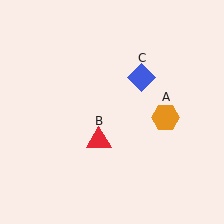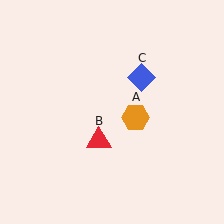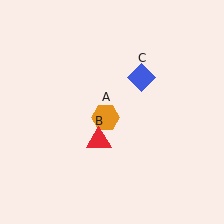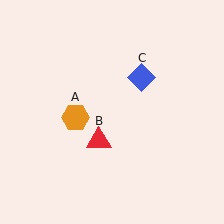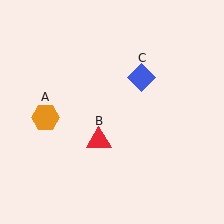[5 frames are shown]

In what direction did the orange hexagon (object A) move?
The orange hexagon (object A) moved left.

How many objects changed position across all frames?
1 object changed position: orange hexagon (object A).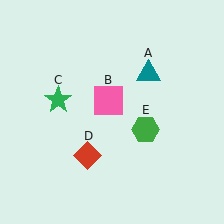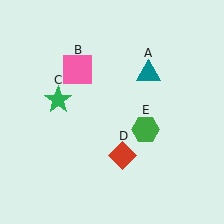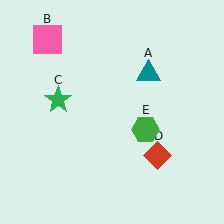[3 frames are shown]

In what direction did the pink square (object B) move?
The pink square (object B) moved up and to the left.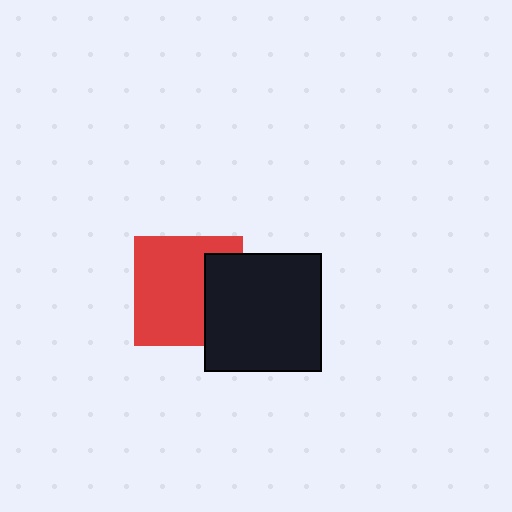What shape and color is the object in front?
The object in front is a black square.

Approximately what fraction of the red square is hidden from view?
Roughly 30% of the red square is hidden behind the black square.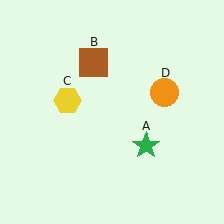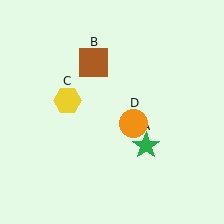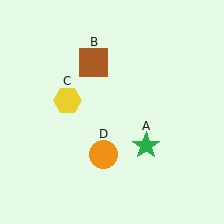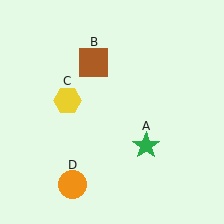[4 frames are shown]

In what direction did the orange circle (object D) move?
The orange circle (object D) moved down and to the left.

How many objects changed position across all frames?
1 object changed position: orange circle (object D).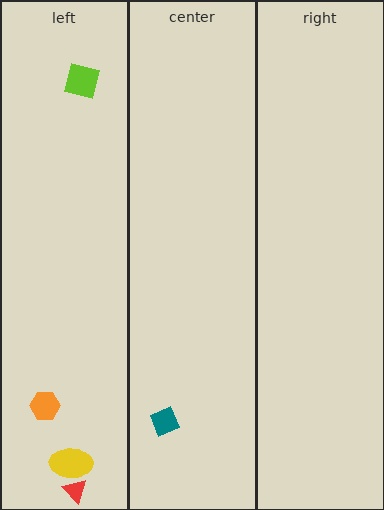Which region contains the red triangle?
The left region.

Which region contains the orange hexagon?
The left region.